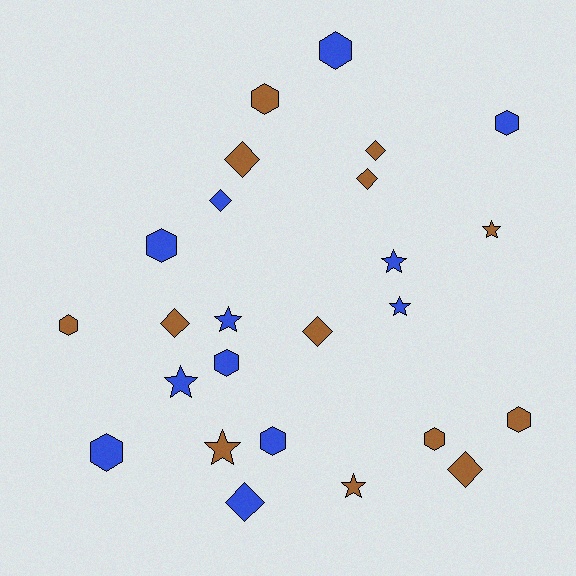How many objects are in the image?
There are 25 objects.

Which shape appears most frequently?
Hexagon, with 10 objects.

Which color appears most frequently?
Brown, with 13 objects.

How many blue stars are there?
There are 4 blue stars.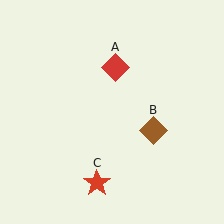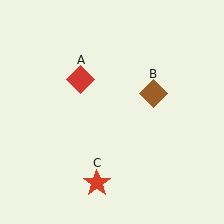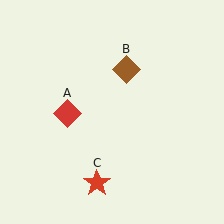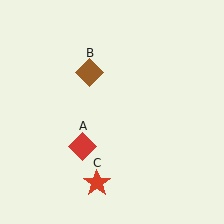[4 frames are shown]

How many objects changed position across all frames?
2 objects changed position: red diamond (object A), brown diamond (object B).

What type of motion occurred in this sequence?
The red diamond (object A), brown diamond (object B) rotated counterclockwise around the center of the scene.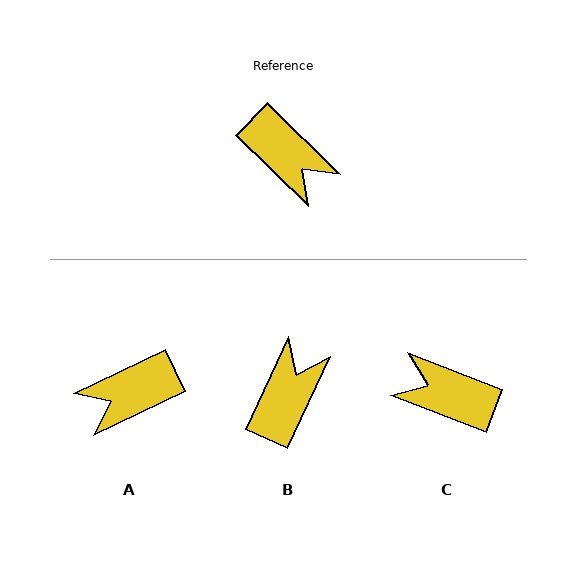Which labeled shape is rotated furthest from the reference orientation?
C, about 157 degrees away.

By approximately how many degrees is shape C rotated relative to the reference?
Approximately 157 degrees clockwise.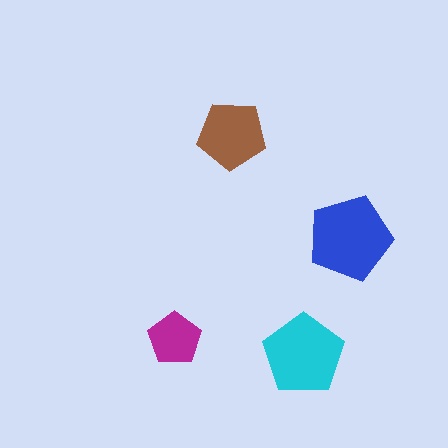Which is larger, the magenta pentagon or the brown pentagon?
The brown one.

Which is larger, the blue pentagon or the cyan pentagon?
The blue one.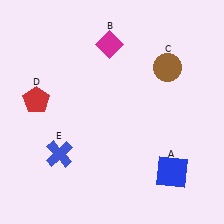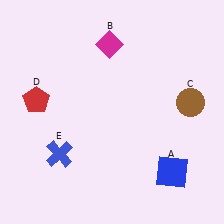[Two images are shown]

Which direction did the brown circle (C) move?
The brown circle (C) moved down.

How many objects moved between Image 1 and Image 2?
1 object moved between the two images.